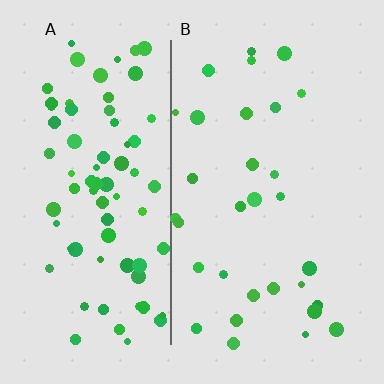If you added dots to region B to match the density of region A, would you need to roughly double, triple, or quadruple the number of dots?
Approximately double.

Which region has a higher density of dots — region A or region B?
A (the left).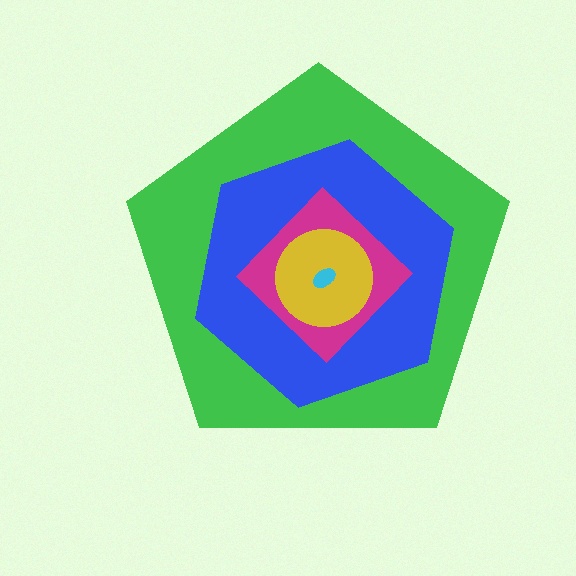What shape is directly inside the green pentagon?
The blue hexagon.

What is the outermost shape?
The green pentagon.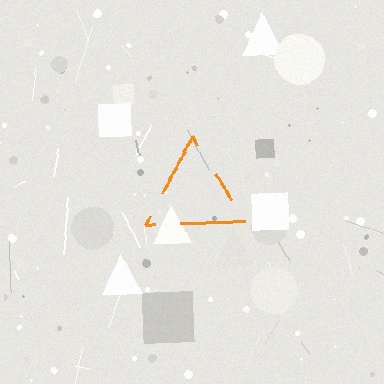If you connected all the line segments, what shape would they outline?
They would outline a triangle.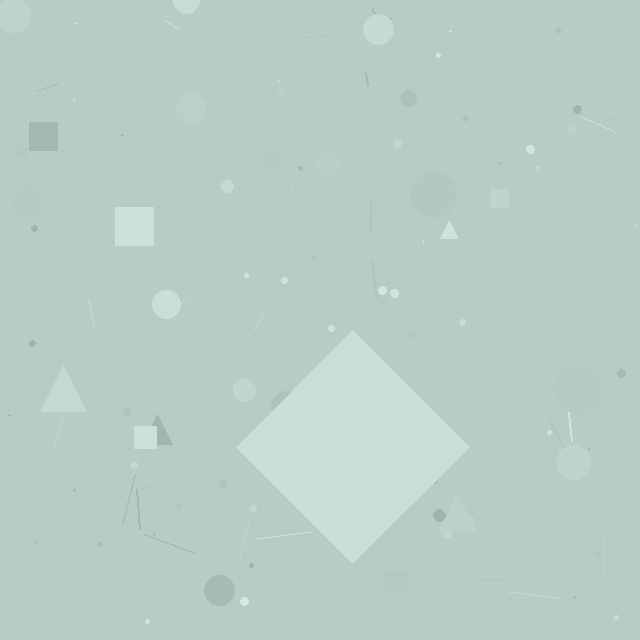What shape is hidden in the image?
A diamond is hidden in the image.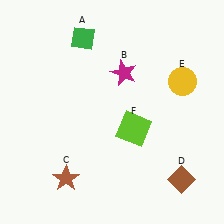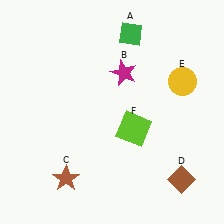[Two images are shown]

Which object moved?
The green diamond (A) moved right.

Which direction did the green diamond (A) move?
The green diamond (A) moved right.